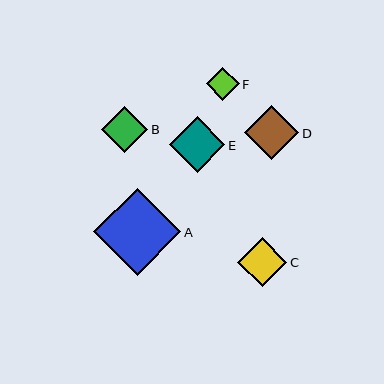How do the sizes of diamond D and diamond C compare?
Diamond D and diamond C are approximately the same size.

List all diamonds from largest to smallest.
From largest to smallest: A, E, D, C, B, F.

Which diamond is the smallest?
Diamond F is the smallest with a size of approximately 33 pixels.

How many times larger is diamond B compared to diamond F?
Diamond B is approximately 1.4 times the size of diamond F.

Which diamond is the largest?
Diamond A is the largest with a size of approximately 87 pixels.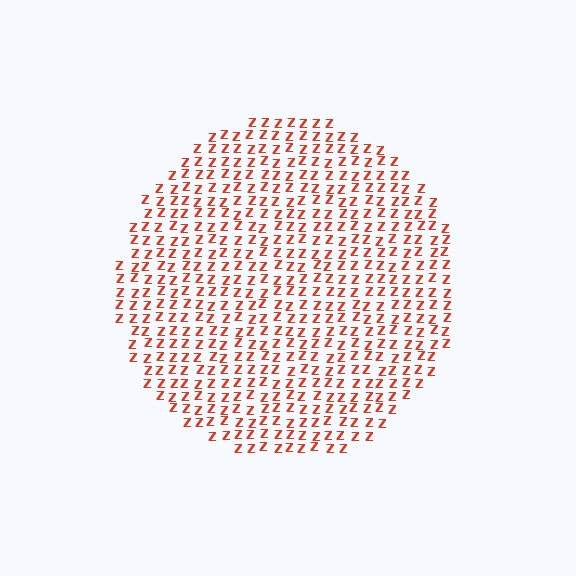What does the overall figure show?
The overall figure shows a circle.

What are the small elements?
The small elements are letter Z's.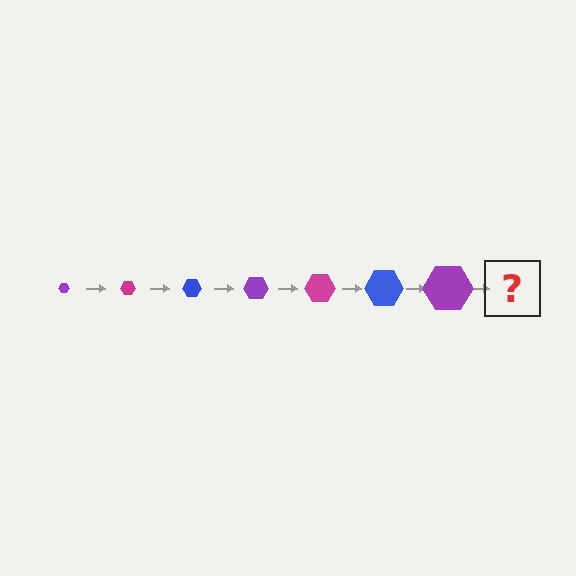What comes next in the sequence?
The next element should be a magenta hexagon, larger than the previous one.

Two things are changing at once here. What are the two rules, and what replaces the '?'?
The two rules are that the hexagon grows larger each step and the color cycles through purple, magenta, and blue. The '?' should be a magenta hexagon, larger than the previous one.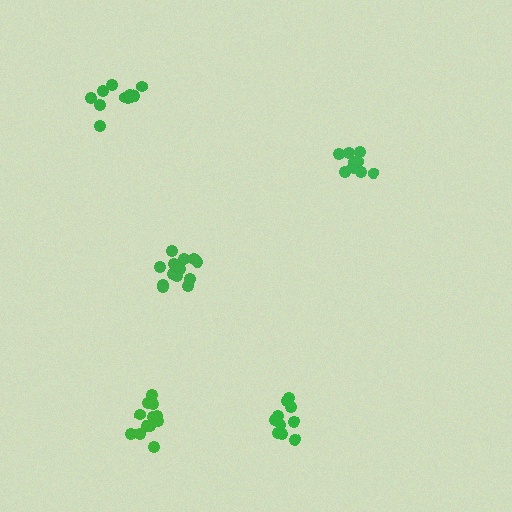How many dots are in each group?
Group 1: 12 dots, Group 2: 13 dots, Group 3: 10 dots, Group 4: 11 dots, Group 5: 10 dots (56 total).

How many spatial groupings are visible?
There are 5 spatial groupings.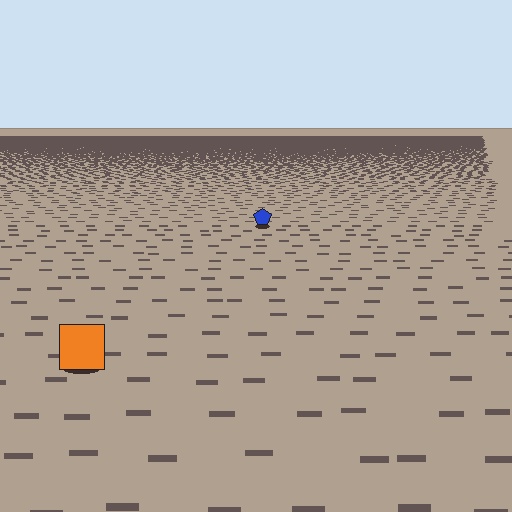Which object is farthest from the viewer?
The blue pentagon is farthest from the viewer. It appears smaller and the ground texture around it is denser.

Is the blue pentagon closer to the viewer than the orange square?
No. The orange square is closer — you can tell from the texture gradient: the ground texture is coarser near it.